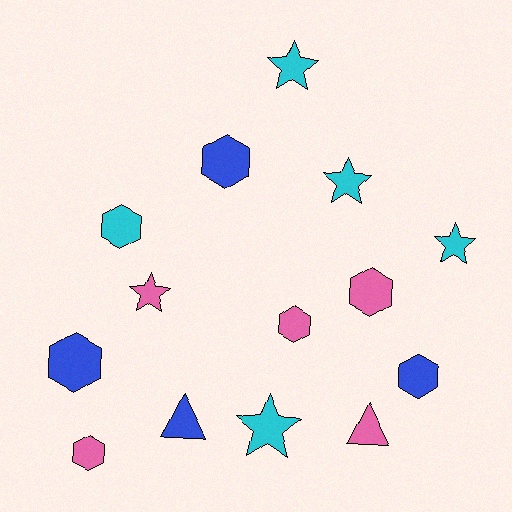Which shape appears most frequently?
Hexagon, with 7 objects.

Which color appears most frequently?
Cyan, with 5 objects.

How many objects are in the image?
There are 14 objects.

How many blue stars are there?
There are no blue stars.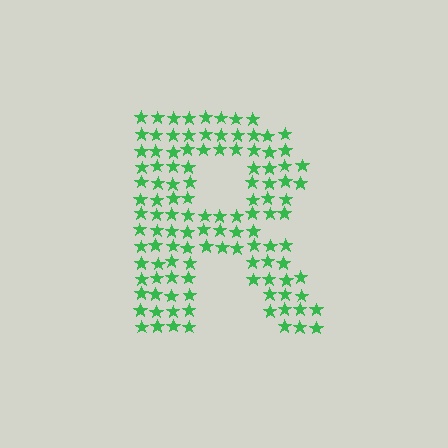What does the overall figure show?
The overall figure shows the letter R.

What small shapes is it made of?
It is made of small stars.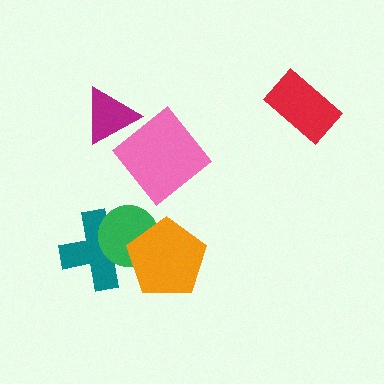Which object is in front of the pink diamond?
The magenta triangle is in front of the pink diamond.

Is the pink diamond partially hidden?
Yes, it is partially covered by another shape.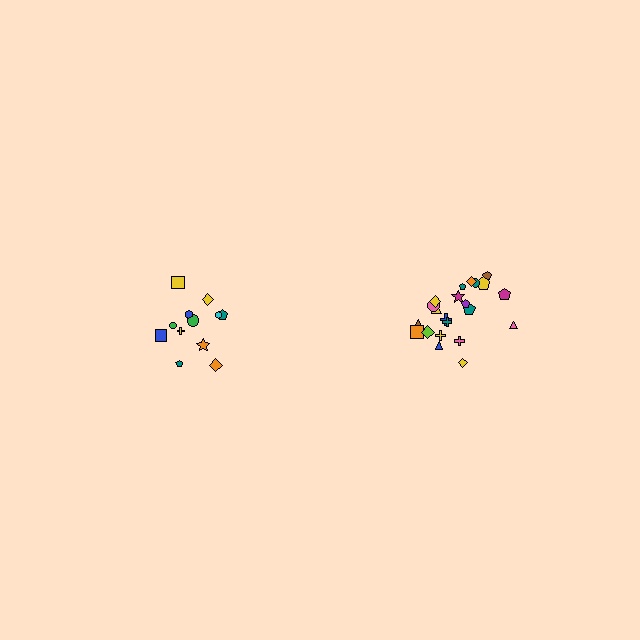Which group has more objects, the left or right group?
The right group.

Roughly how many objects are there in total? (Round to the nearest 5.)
Roughly 35 objects in total.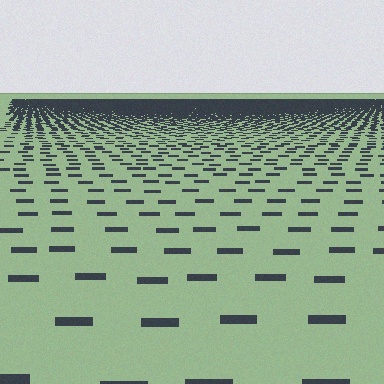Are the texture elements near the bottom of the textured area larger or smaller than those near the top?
Larger. Near the bottom, elements are closer to the viewer and appear at a bigger on-screen size.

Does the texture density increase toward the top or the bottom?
Density increases toward the top.